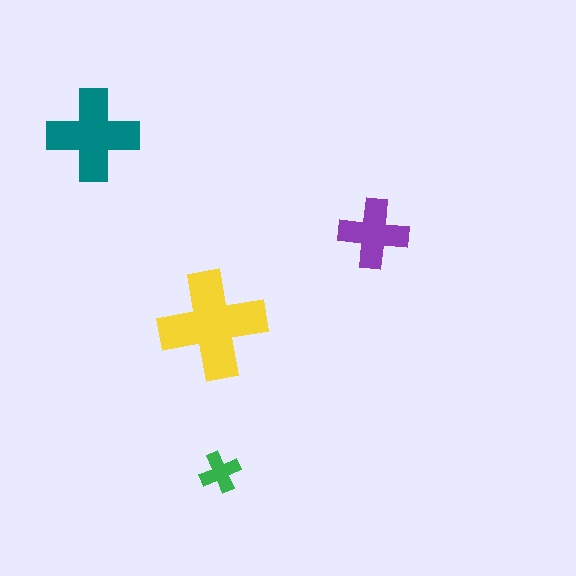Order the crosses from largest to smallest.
the yellow one, the teal one, the purple one, the green one.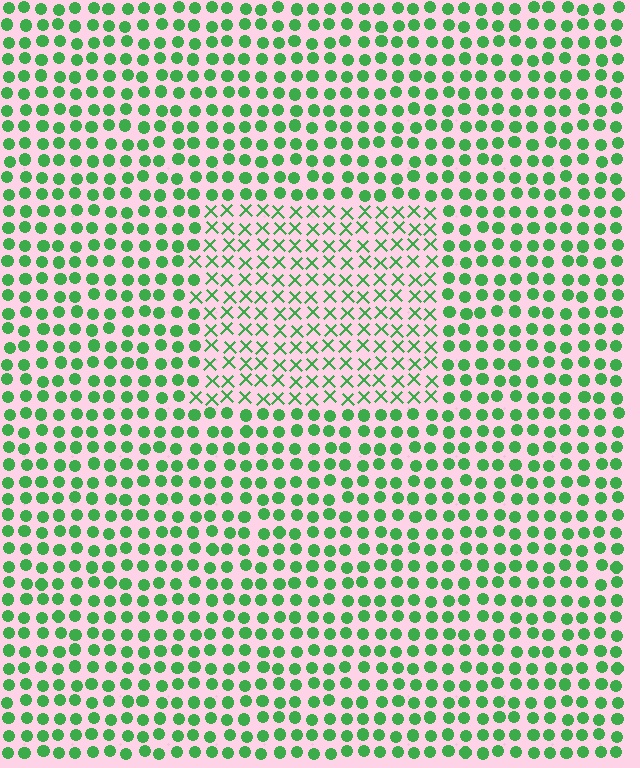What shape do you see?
I see a rectangle.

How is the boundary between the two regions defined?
The boundary is defined by a change in element shape: X marks inside vs. circles outside. All elements share the same color and spacing.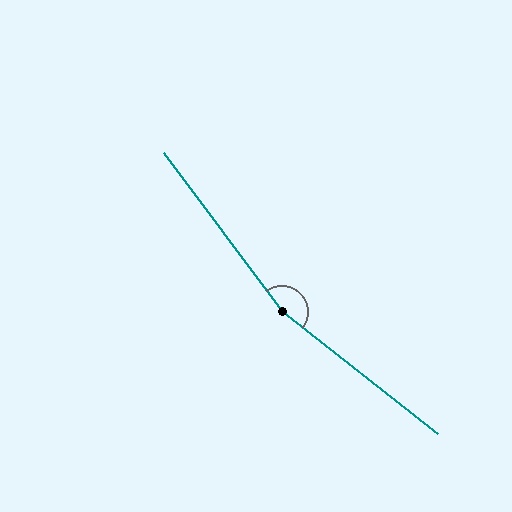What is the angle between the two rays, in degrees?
Approximately 165 degrees.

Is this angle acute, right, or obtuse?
It is obtuse.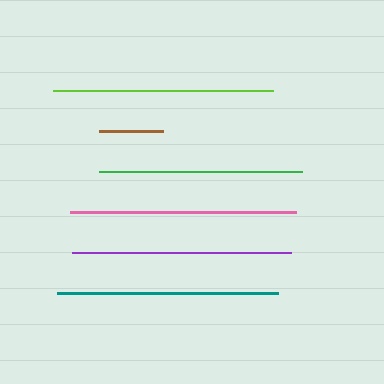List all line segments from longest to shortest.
From longest to shortest: pink, teal, purple, lime, green, brown.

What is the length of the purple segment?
The purple segment is approximately 219 pixels long.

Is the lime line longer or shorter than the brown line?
The lime line is longer than the brown line.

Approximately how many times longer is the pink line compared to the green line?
The pink line is approximately 1.1 times the length of the green line.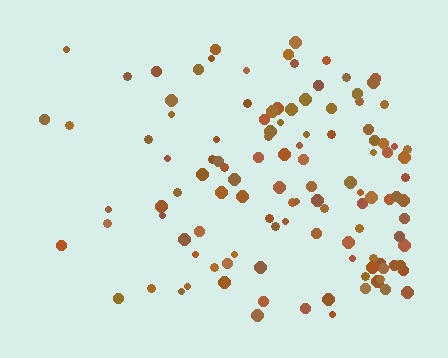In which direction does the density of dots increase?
From left to right, with the right side densest.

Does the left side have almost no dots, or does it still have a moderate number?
Still a moderate number, just noticeably fewer than the right.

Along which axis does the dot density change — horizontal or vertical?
Horizontal.